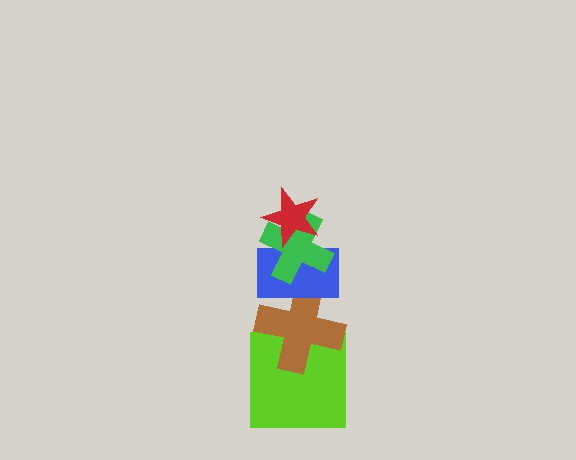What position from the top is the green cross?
The green cross is 2nd from the top.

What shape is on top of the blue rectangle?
The green cross is on top of the blue rectangle.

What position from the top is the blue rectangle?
The blue rectangle is 3rd from the top.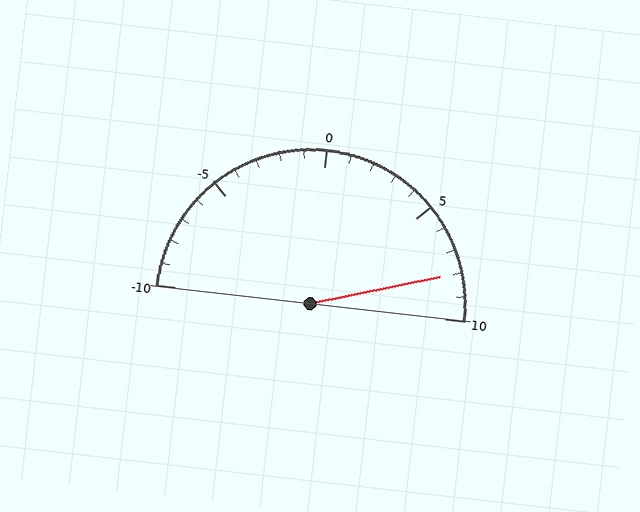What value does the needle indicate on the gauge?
The needle indicates approximately 8.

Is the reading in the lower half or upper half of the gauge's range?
The reading is in the upper half of the range (-10 to 10).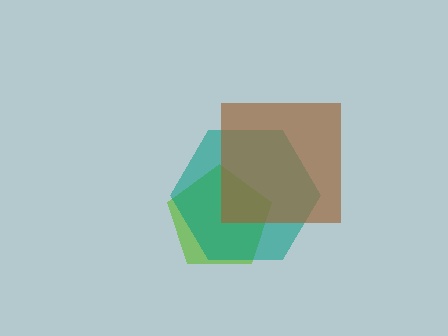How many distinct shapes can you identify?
There are 3 distinct shapes: a lime pentagon, a teal hexagon, a brown square.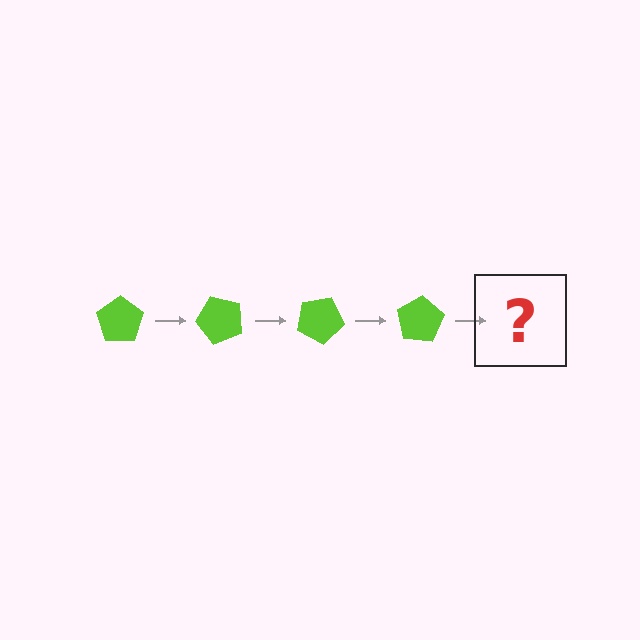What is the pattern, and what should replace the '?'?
The pattern is that the pentagon rotates 50 degrees each step. The '?' should be a lime pentagon rotated 200 degrees.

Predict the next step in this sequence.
The next step is a lime pentagon rotated 200 degrees.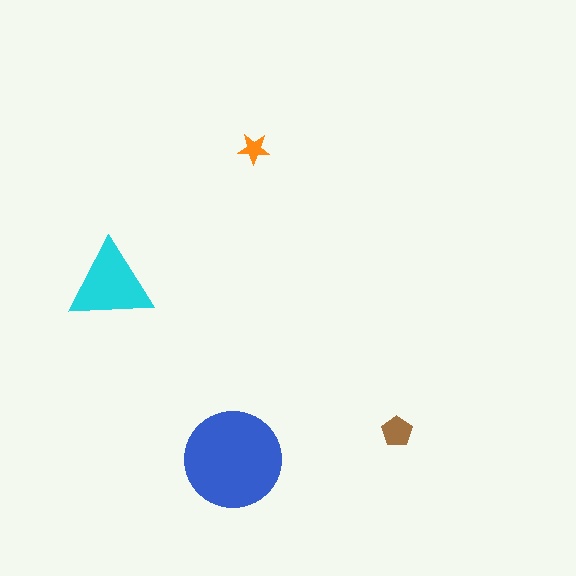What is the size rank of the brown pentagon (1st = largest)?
3rd.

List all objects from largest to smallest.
The blue circle, the cyan triangle, the brown pentagon, the orange star.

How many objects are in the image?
There are 4 objects in the image.